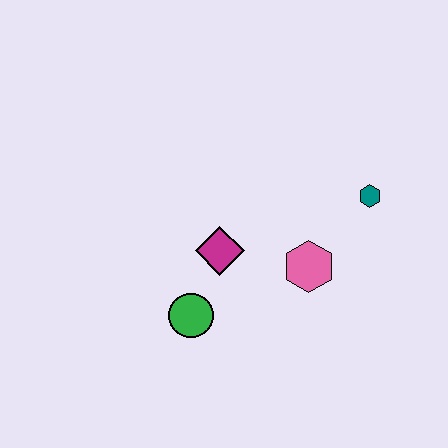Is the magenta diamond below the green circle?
No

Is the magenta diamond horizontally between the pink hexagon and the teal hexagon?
No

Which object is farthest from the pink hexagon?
The green circle is farthest from the pink hexagon.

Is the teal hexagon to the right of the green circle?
Yes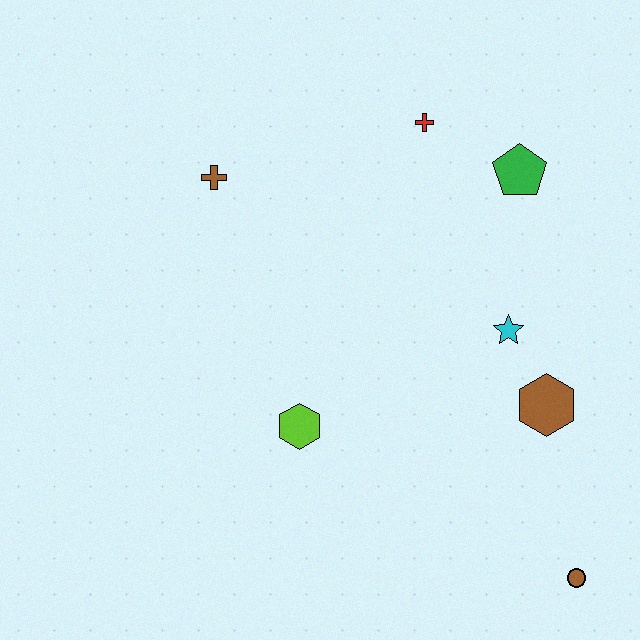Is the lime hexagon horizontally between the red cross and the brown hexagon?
No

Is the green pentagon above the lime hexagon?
Yes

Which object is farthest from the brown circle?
The brown cross is farthest from the brown circle.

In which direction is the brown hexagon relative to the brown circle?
The brown hexagon is above the brown circle.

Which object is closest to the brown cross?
The red cross is closest to the brown cross.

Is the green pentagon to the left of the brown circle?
Yes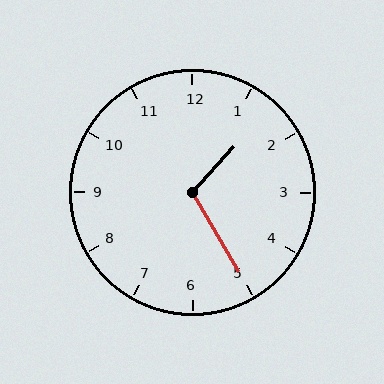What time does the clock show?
1:25.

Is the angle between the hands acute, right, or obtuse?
It is obtuse.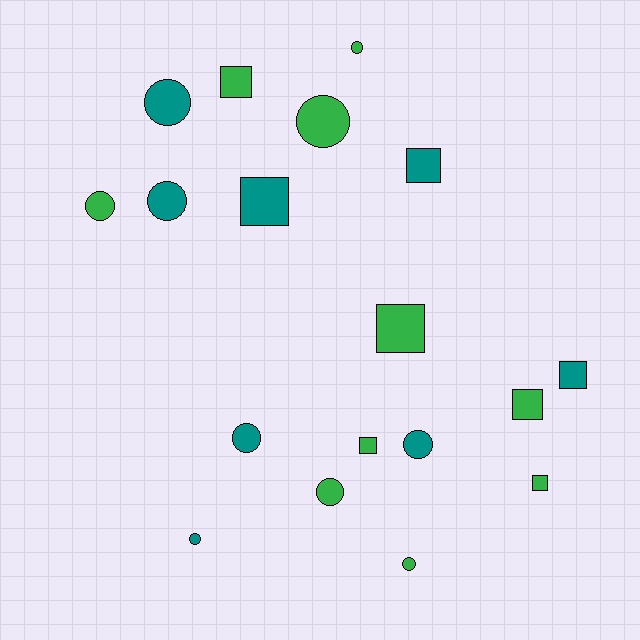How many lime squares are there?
There are no lime squares.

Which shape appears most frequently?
Circle, with 10 objects.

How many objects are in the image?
There are 18 objects.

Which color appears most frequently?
Green, with 10 objects.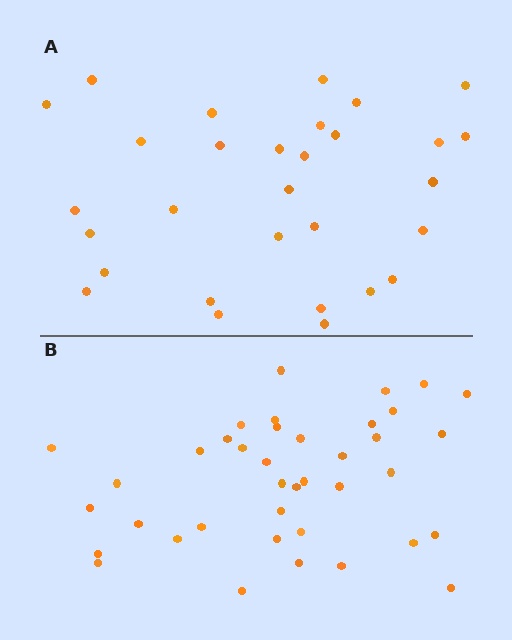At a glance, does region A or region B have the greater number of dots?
Region B (the bottom region) has more dots.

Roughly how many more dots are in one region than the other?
Region B has roughly 8 or so more dots than region A.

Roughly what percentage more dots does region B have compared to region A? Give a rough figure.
About 30% more.